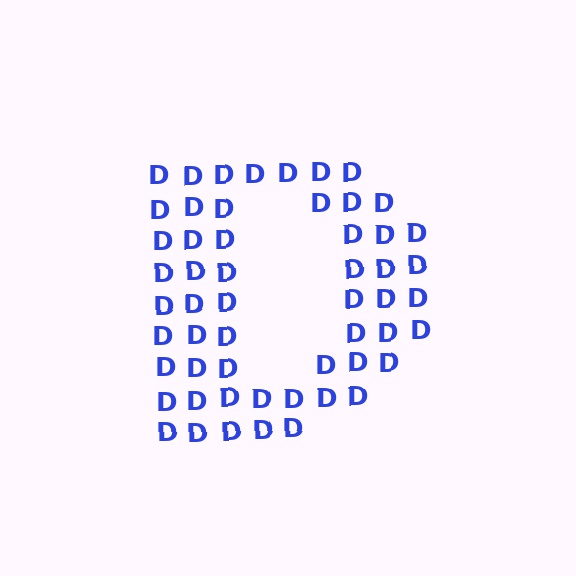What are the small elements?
The small elements are letter D's.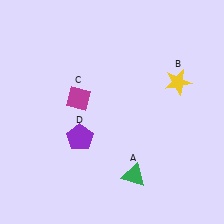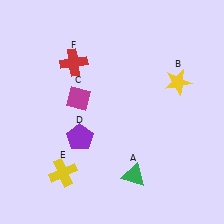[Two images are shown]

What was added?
A yellow cross (E), a red cross (F) were added in Image 2.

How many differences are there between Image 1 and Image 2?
There are 2 differences between the two images.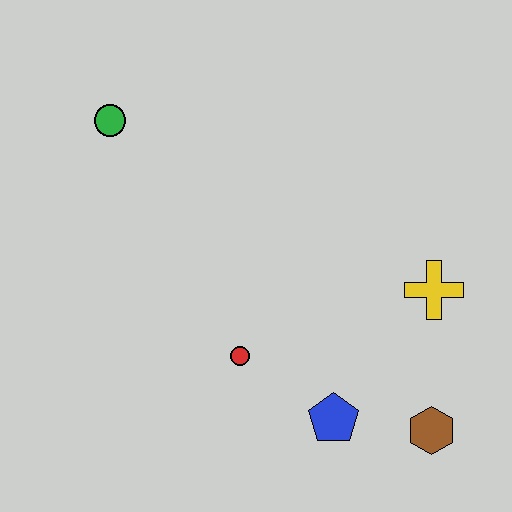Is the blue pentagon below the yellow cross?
Yes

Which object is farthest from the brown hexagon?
The green circle is farthest from the brown hexagon.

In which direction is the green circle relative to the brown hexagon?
The green circle is to the left of the brown hexagon.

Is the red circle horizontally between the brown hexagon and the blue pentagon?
No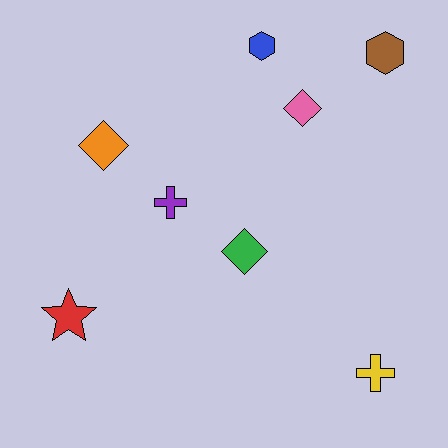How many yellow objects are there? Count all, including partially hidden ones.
There is 1 yellow object.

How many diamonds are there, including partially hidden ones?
There are 3 diamonds.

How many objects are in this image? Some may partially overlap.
There are 8 objects.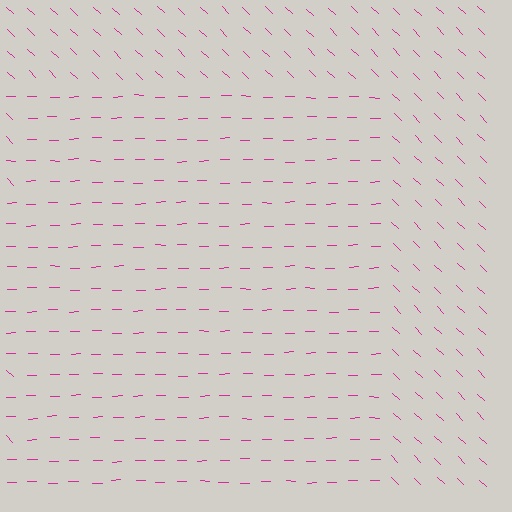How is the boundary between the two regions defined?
The boundary is defined purely by a change in line orientation (approximately 45 degrees difference). All lines are the same color and thickness.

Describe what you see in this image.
The image is filled with small magenta line segments. A rectangle region in the image has lines oriented differently from the surrounding lines, creating a visible texture boundary.